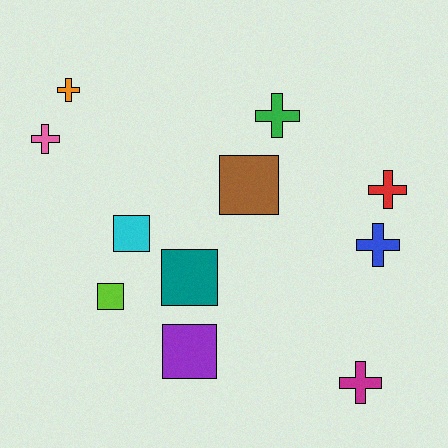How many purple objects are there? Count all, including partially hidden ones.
There is 1 purple object.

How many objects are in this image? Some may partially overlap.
There are 11 objects.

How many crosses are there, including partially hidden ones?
There are 6 crosses.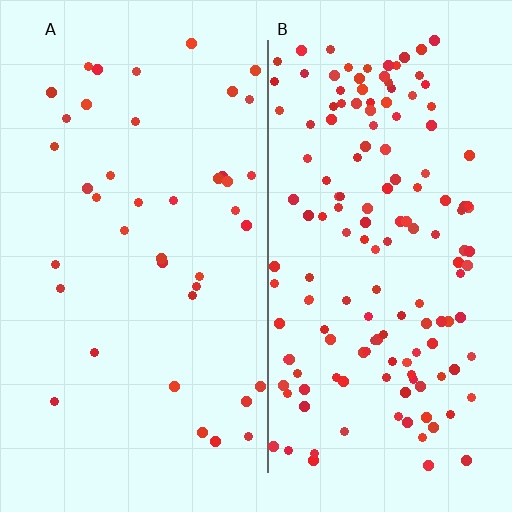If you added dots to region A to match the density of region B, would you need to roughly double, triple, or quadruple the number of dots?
Approximately quadruple.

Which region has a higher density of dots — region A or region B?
B (the right).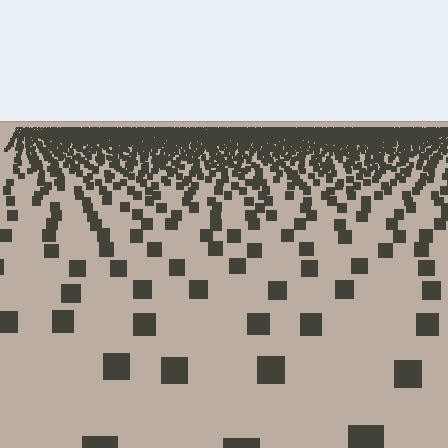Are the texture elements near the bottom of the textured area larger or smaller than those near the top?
Larger. Near the bottom, elements are closer to the viewer and appear at a bigger on-screen size.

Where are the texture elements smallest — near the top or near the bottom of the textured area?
Near the top.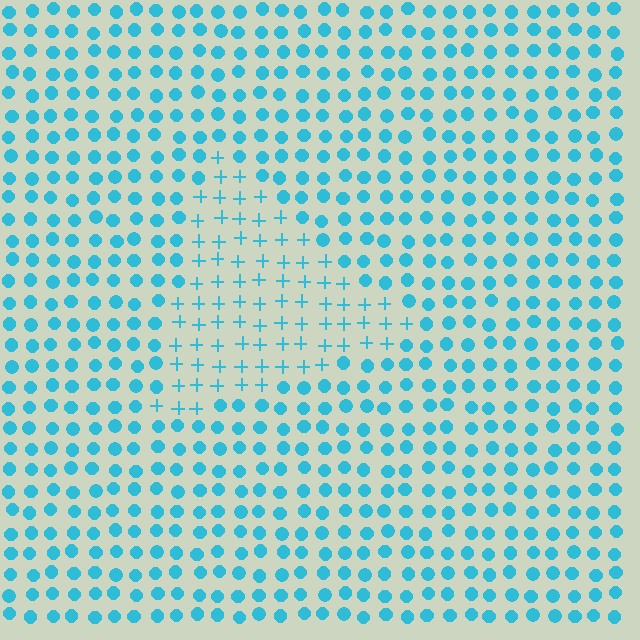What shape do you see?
I see a triangle.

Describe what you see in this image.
The image is filled with small cyan elements arranged in a uniform grid. A triangle-shaped region contains plus signs, while the surrounding area contains circles. The boundary is defined purely by the change in element shape.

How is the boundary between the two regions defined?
The boundary is defined by a change in element shape: plus signs inside vs. circles outside. All elements share the same color and spacing.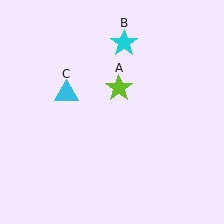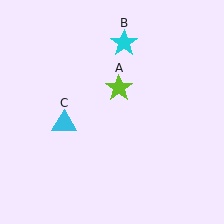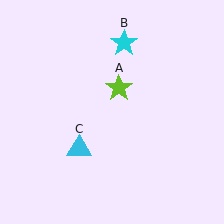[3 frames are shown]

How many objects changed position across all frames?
1 object changed position: cyan triangle (object C).